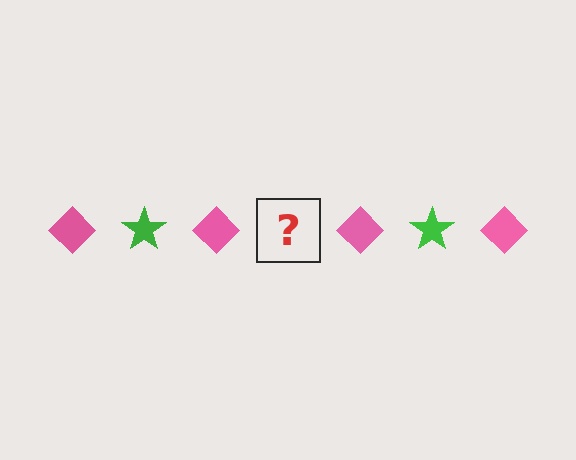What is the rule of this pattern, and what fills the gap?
The rule is that the pattern alternates between pink diamond and green star. The gap should be filled with a green star.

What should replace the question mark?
The question mark should be replaced with a green star.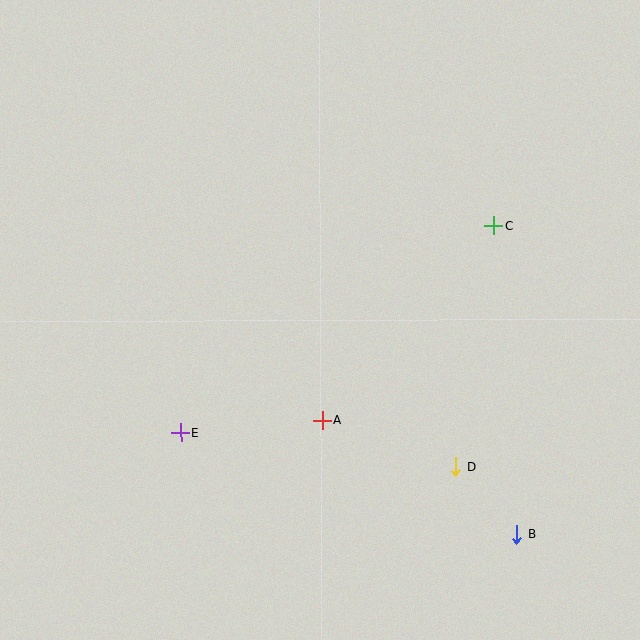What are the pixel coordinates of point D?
Point D is at (456, 467).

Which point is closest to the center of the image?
Point A at (323, 420) is closest to the center.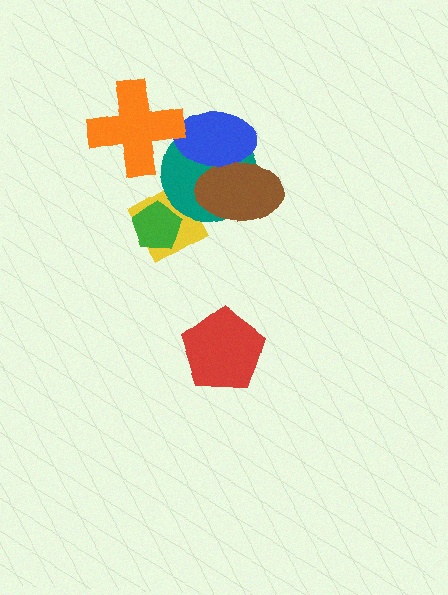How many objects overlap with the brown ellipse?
3 objects overlap with the brown ellipse.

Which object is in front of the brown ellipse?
The blue ellipse is in front of the brown ellipse.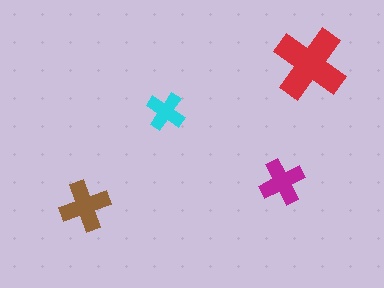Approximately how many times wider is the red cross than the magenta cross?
About 1.5 times wider.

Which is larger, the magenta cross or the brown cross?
The brown one.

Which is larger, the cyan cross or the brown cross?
The brown one.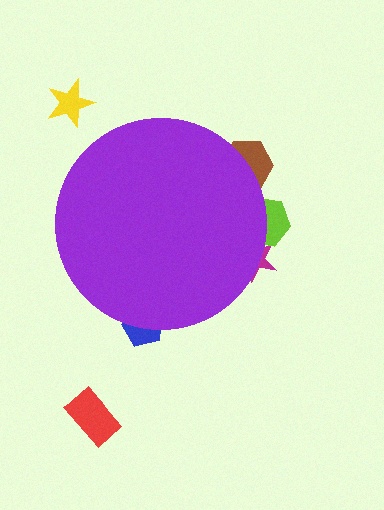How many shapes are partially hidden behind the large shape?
4 shapes are partially hidden.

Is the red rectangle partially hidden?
No, the red rectangle is fully visible.